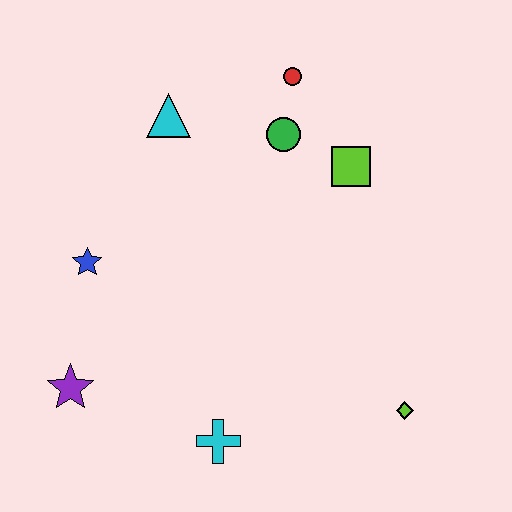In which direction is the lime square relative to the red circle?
The lime square is below the red circle.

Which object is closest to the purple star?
The blue star is closest to the purple star.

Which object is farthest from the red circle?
The purple star is farthest from the red circle.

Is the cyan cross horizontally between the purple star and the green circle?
Yes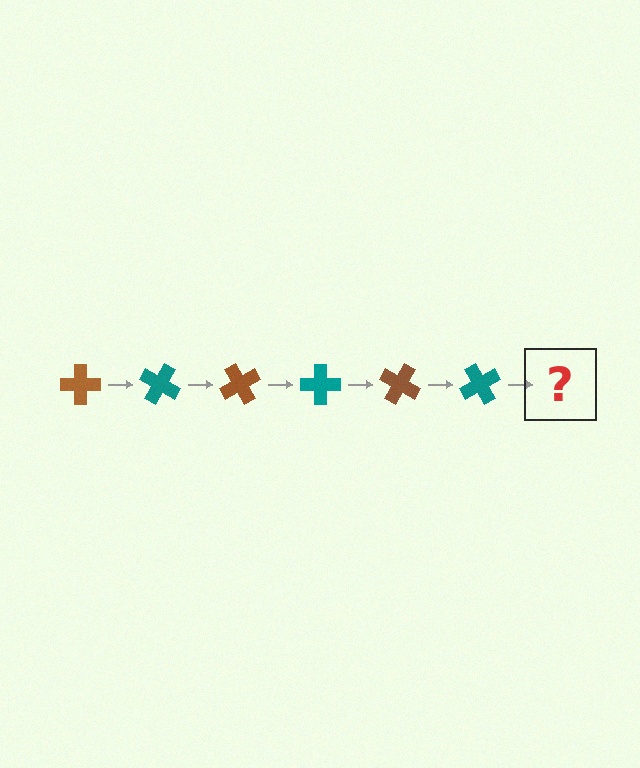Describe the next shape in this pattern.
It should be a brown cross, rotated 180 degrees from the start.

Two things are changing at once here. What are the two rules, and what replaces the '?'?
The two rules are that it rotates 30 degrees each step and the color cycles through brown and teal. The '?' should be a brown cross, rotated 180 degrees from the start.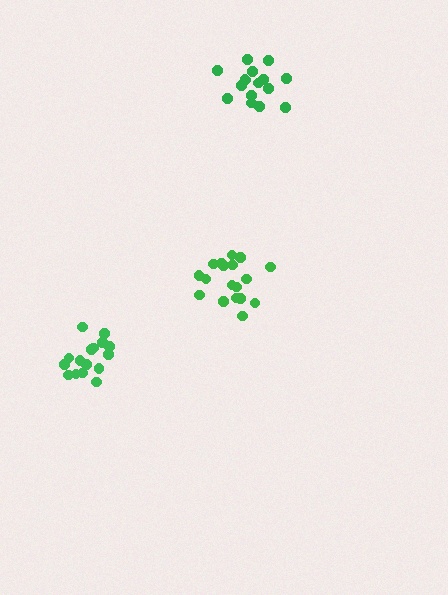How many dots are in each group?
Group 1: 18 dots, Group 2: 16 dots, Group 3: 16 dots (50 total).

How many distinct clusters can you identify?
There are 3 distinct clusters.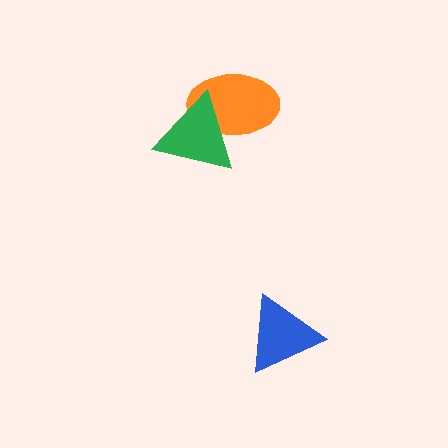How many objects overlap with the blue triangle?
0 objects overlap with the blue triangle.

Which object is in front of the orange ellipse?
The green triangle is in front of the orange ellipse.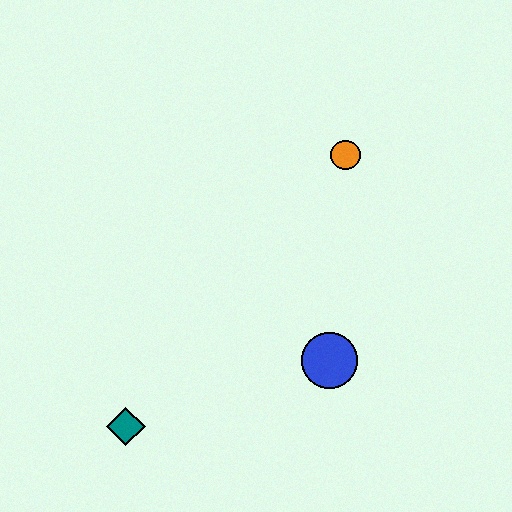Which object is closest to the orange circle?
The blue circle is closest to the orange circle.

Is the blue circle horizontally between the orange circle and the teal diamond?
Yes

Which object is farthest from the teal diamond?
The orange circle is farthest from the teal diamond.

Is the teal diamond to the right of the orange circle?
No